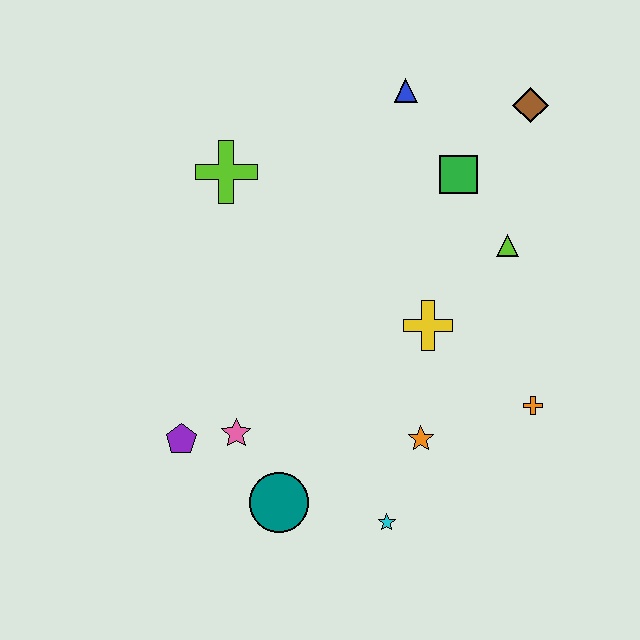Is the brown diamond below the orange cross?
No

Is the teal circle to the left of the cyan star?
Yes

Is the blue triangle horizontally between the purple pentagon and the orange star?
Yes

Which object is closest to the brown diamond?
The green square is closest to the brown diamond.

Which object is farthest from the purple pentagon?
The brown diamond is farthest from the purple pentagon.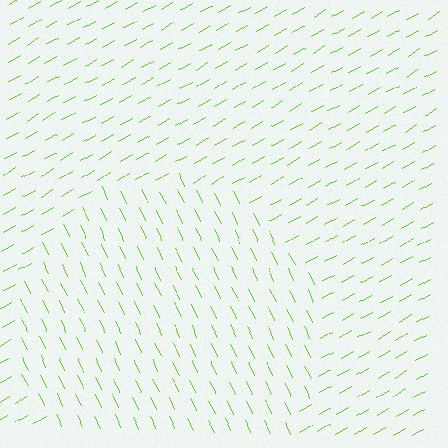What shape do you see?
I see a circle.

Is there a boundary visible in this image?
Yes, there is a texture boundary formed by a change in line orientation.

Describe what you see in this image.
The image is filled with small lime line segments. A circle region in the image has lines oriented differently from the surrounding lines, creating a visible texture boundary.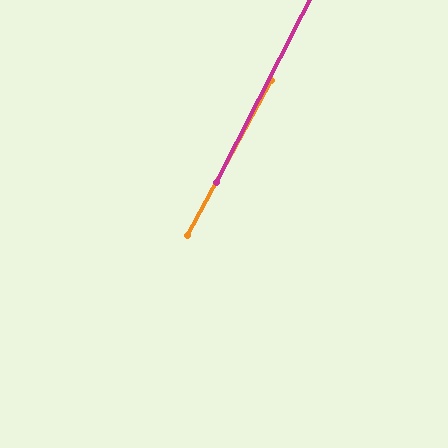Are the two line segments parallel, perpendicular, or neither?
Parallel — their directions differ by only 1.5°.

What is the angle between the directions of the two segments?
Approximately 1 degree.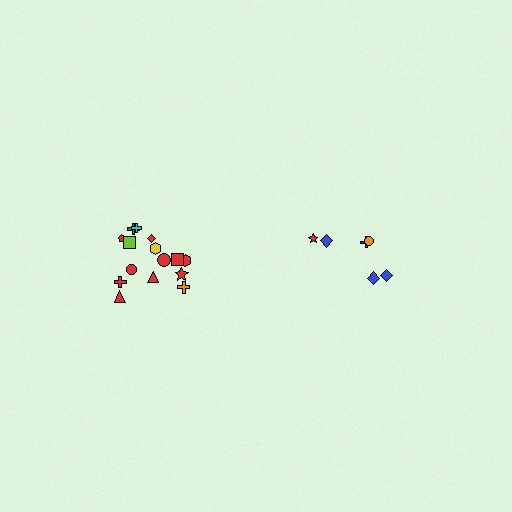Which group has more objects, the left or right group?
The left group.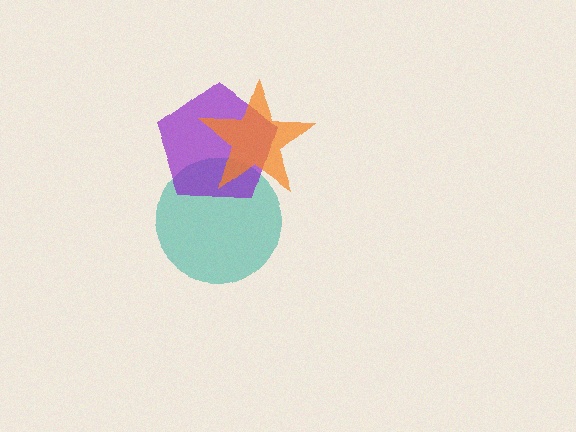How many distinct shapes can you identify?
There are 3 distinct shapes: a teal circle, a purple pentagon, an orange star.